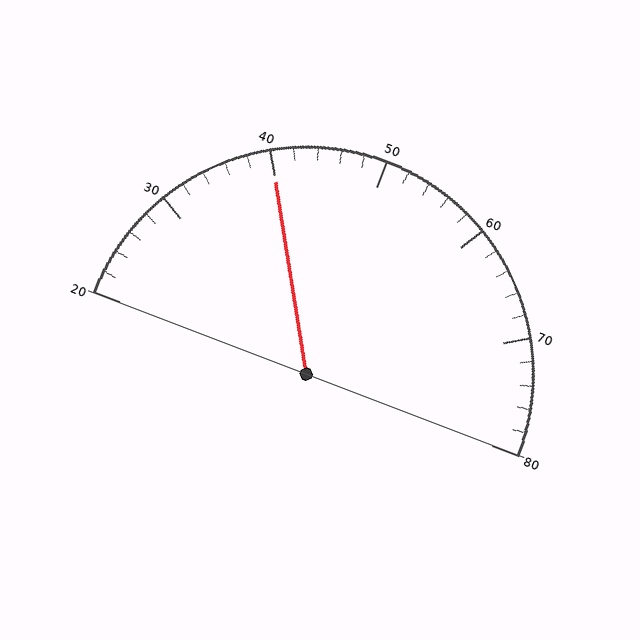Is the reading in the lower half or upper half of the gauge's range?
The reading is in the lower half of the range (20 to 80).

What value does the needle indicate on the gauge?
The needle indicates approximately 40.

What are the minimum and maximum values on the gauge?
The gauge ranges from 20 to 80.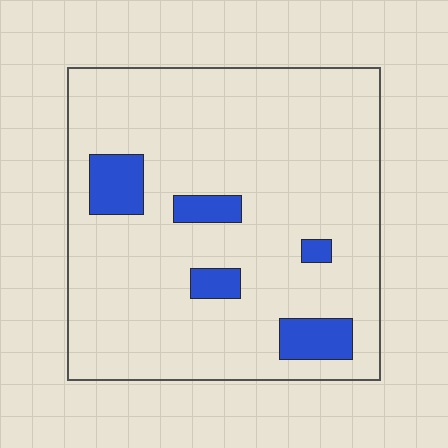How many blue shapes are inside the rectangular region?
5.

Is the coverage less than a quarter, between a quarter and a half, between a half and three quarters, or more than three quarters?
Less than a quarter.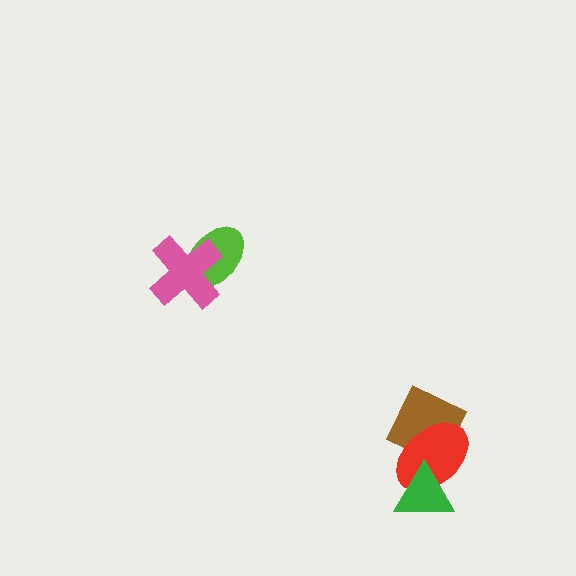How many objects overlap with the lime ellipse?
1 object overlaps with the lime ellipse.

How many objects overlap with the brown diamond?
2 objects overlap with the brown diamond.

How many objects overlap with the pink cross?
1 object overlaps with the pink cross.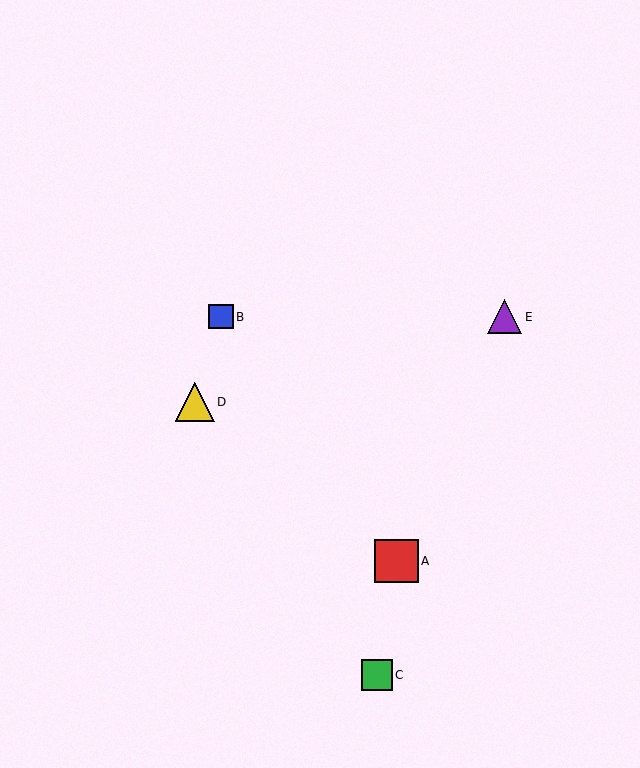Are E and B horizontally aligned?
Yes, both are at y≈317.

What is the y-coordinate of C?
Object C is at y≈675.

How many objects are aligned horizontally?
2 objects (B, E) are aligned horizontally.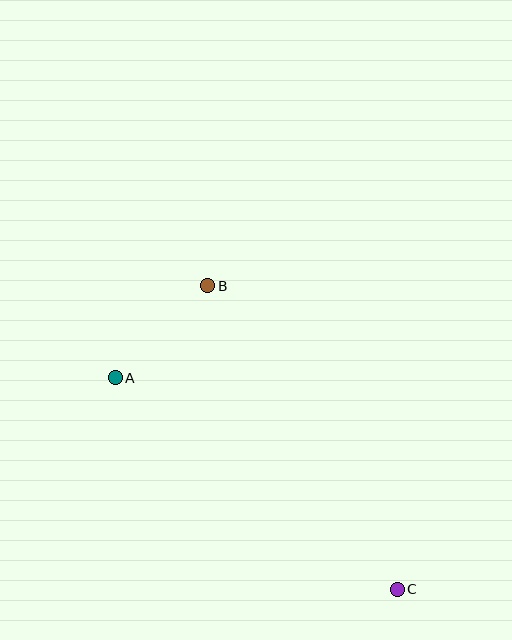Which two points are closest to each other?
Points A and B are closest to each other.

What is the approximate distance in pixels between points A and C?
The distance between A and C is approximately 352 pixels.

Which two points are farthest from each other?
Points B and C are farthest from each other.